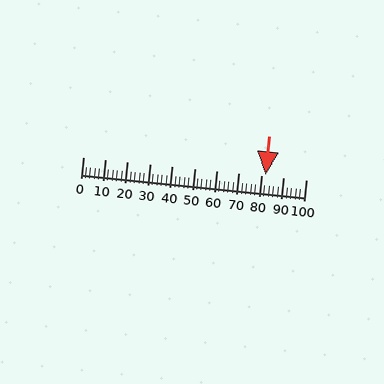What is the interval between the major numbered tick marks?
The major tick marks are spaced 10 units apart.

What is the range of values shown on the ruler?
The ruler shows values from 0 to 100.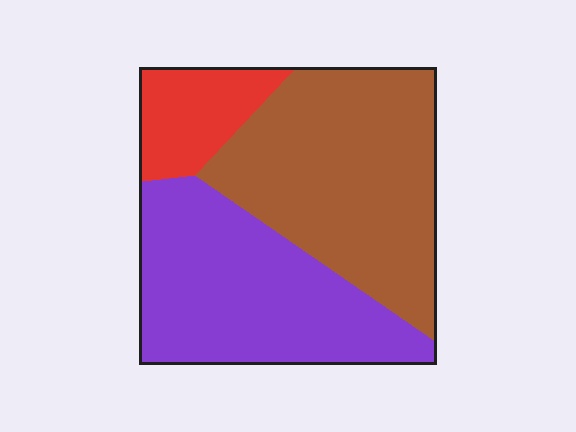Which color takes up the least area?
Red, at roughly 15%.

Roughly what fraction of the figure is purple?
Purple covers around 40% of the figure.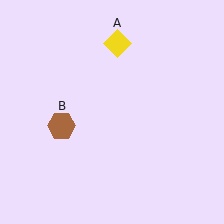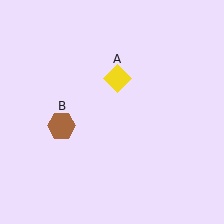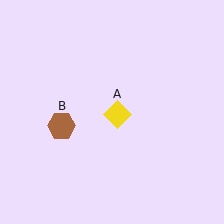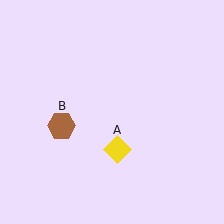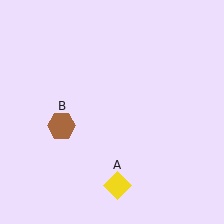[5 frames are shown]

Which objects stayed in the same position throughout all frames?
Brown hexagon (object B) remained stationary.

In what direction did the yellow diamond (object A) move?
The yellow diamond (object A) moved down.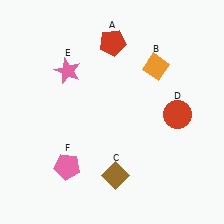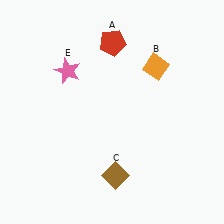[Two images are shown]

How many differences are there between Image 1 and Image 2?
There are 2 differences between the two images.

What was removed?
The pink pentagon (F), the red circle (D) were removed in Image 2.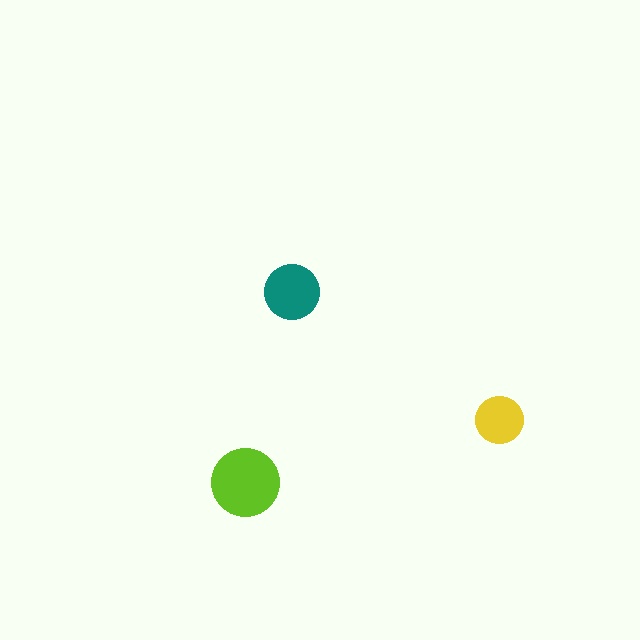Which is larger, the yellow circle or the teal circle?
The teal one.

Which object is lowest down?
The lime circle is bottommost.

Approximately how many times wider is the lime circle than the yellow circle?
About 1.5 times wider.